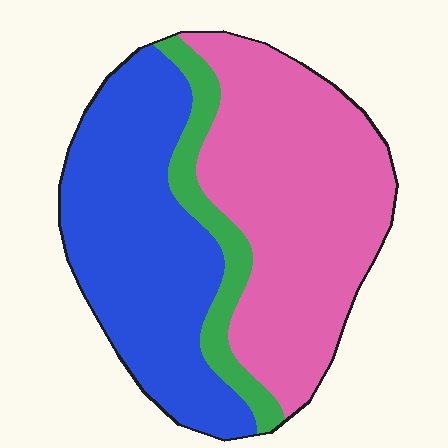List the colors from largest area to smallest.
From largest to smallest: pink, blue, green.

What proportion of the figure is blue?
Blue takes up about two fifths (2/5) of the figure.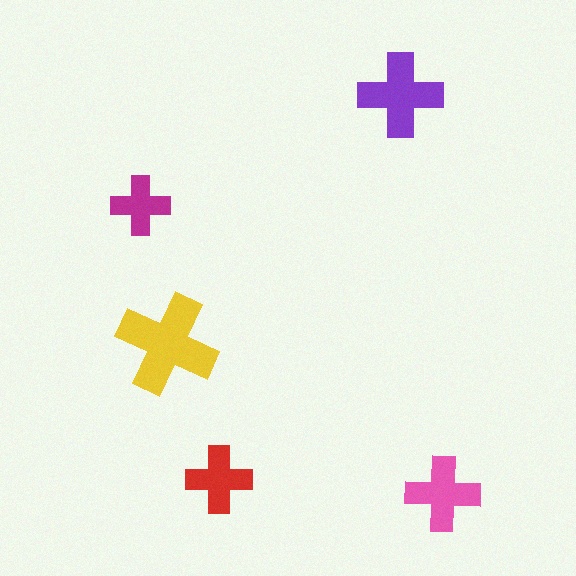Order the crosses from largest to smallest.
the yellow one, the purple one, the pink one, the red one, the magenta one.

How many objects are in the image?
There are 5 objects in the image.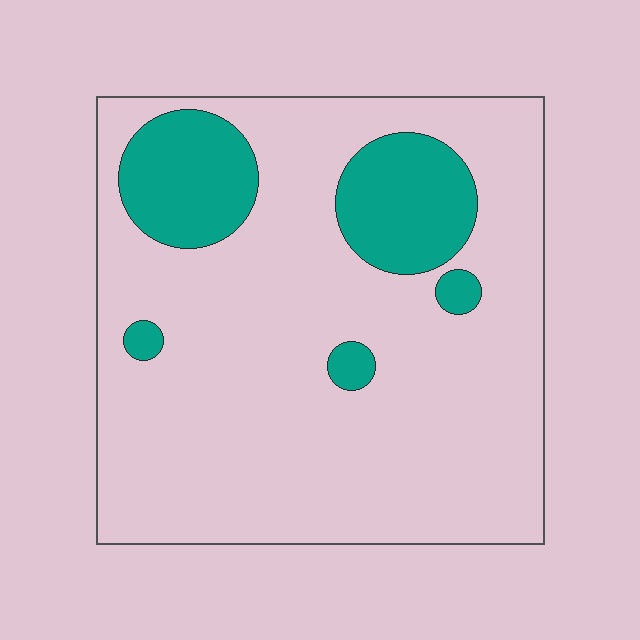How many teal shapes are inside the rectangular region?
5.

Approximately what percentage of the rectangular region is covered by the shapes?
Approximately 20%.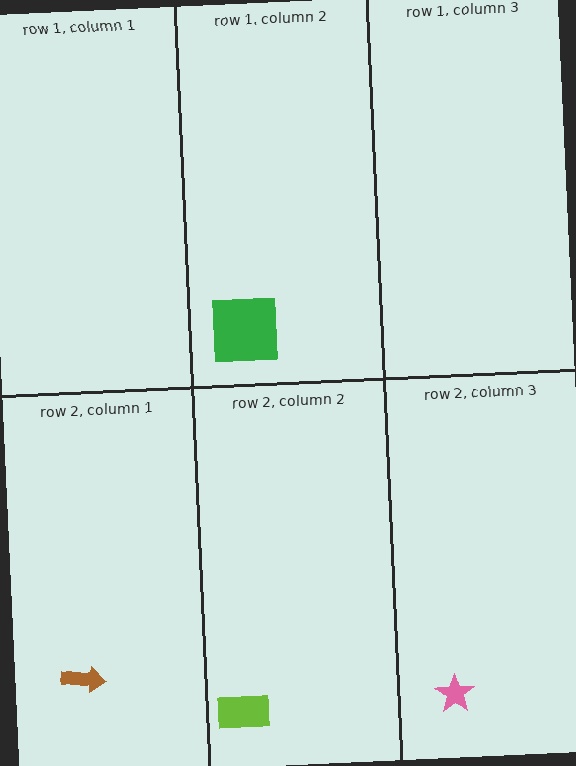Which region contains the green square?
The row 1, column 2 region.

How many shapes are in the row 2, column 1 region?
1.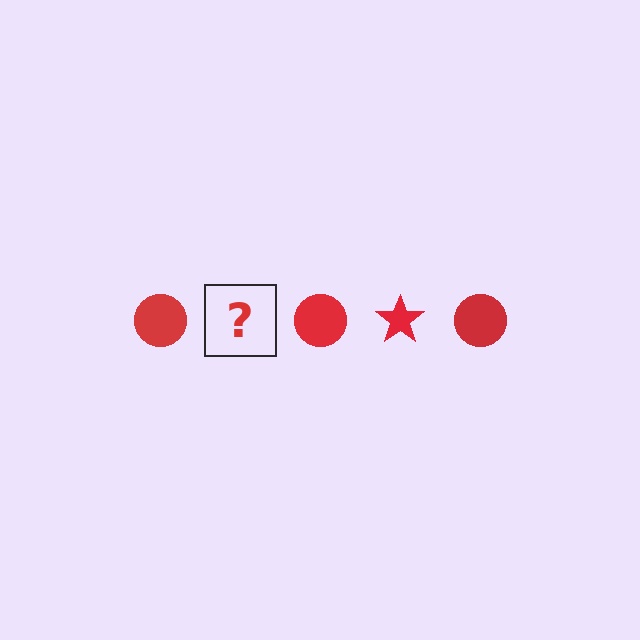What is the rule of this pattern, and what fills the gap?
The rule is that the pattern cycles through circle, star shapes in red. The gap should be filled with a red star.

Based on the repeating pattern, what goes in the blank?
The blank should be a red star.